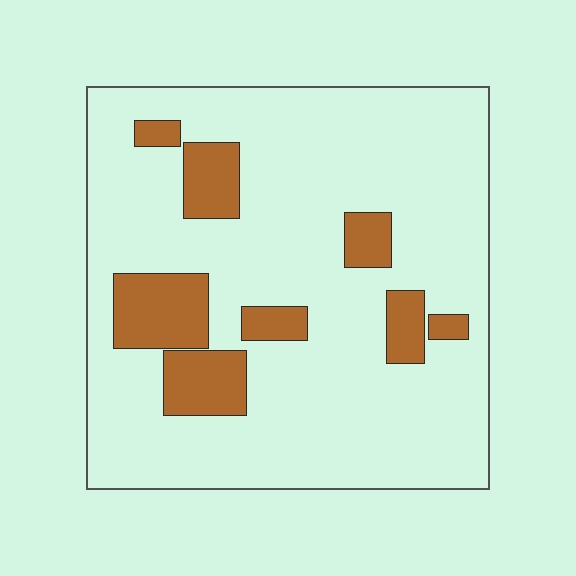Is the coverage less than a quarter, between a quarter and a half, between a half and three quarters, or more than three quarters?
Less than a quarter.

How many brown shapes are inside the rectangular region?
8.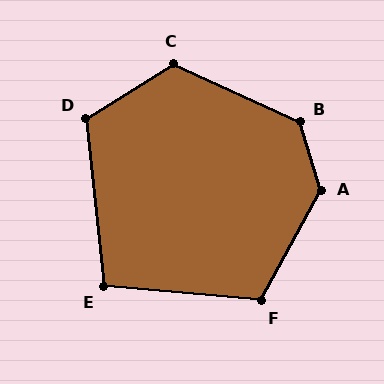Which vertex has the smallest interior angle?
E, at approximately 101 degrees.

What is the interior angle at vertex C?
Approximately 124 degrees (obtuse).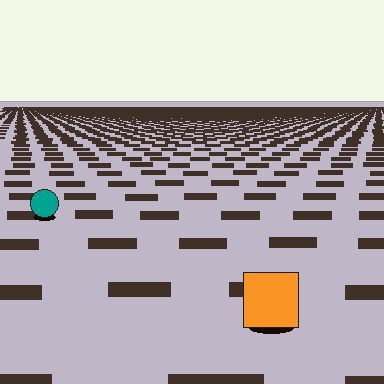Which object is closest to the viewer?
The orange square is closest. The texture marks near it are larger and more spread out.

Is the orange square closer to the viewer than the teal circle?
Yes. The orange square is closer — you can tell from the texture gradient: the ground texture is coarser near it.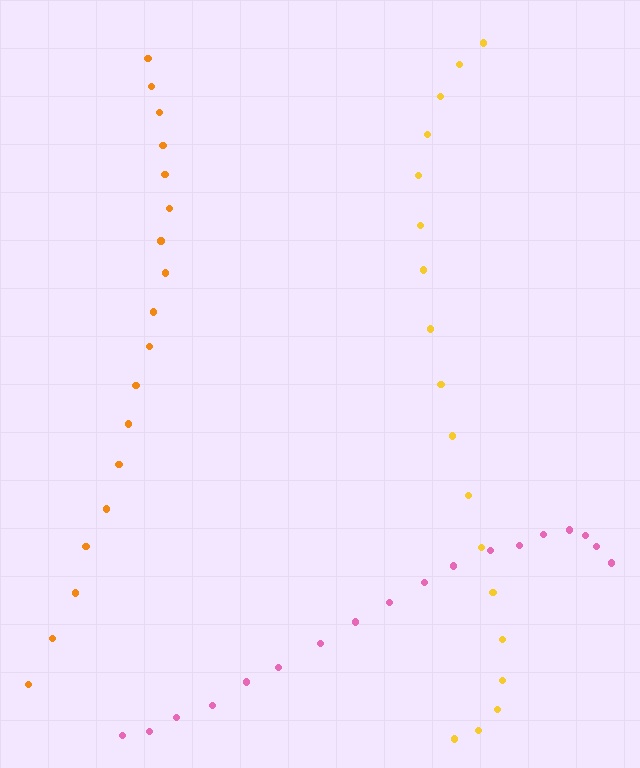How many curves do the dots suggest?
There are 3 distinct paths.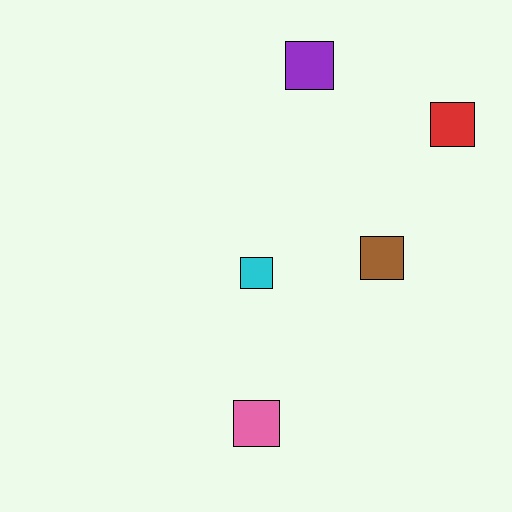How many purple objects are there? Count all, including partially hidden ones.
There is 1 purple object.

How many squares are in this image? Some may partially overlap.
There are 5 squares.